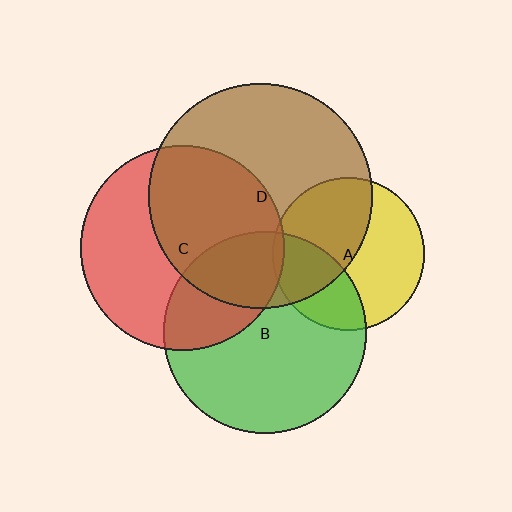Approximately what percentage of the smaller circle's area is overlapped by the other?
Approximately 30%.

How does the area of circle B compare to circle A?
Approximately 1.8 times.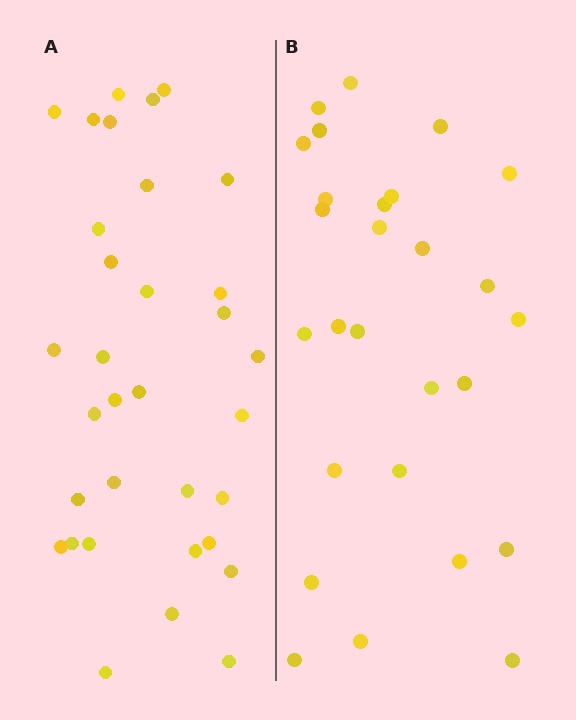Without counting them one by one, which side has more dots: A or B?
Region A (the left region) has more dots.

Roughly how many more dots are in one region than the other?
Region A has about 6 more dots than region B.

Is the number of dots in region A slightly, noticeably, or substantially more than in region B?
Region A has only slightly more — the two regions are fairly close. The ratio is roughly 1.2 to 1.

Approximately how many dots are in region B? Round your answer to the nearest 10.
About 30 dots. (The exact count is 27, which rounds to 30.)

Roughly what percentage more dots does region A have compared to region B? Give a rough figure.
About 20% more.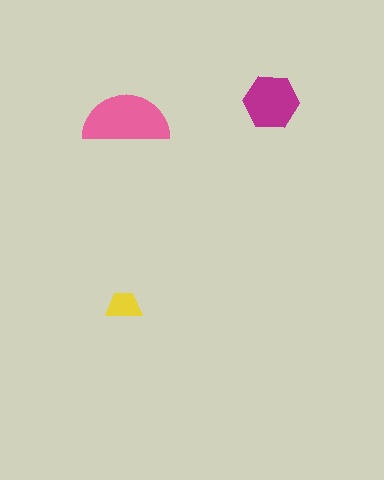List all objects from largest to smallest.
The pink semicircle, the magenta hexagon, the yellow trapezoid.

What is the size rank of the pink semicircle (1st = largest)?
1st.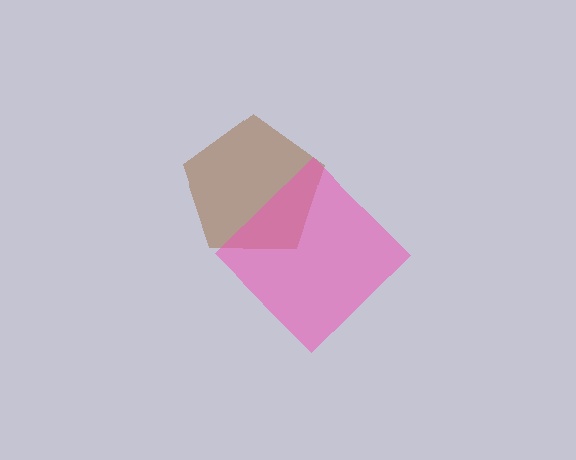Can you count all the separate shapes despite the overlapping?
Yes, there are 2 separate shapes.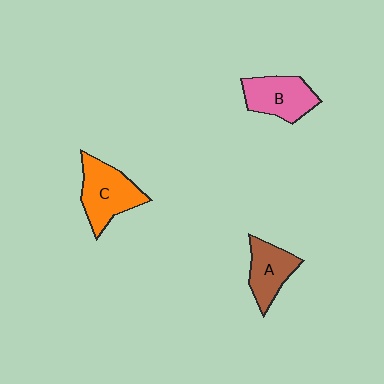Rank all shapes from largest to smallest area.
From largest to smallest: C (orange), B (pink), A (brown).